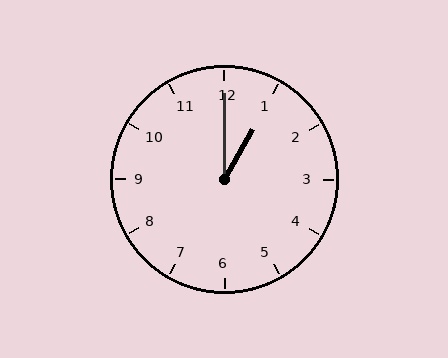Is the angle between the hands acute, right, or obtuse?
It is acute.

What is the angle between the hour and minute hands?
Approximately 30 degrees.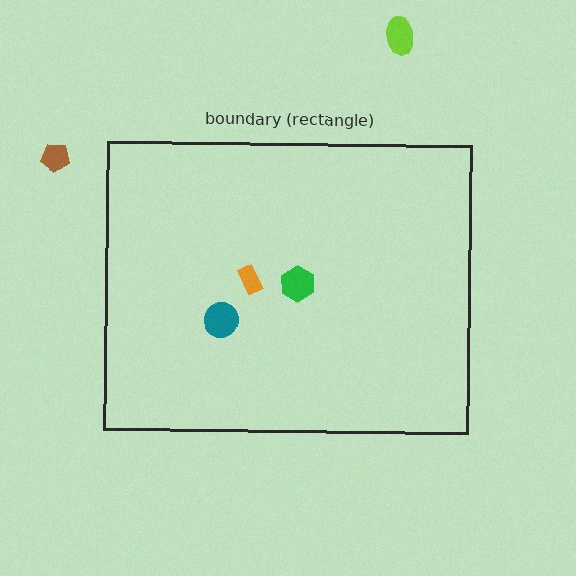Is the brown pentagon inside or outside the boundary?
Outside.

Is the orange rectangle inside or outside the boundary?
Inside.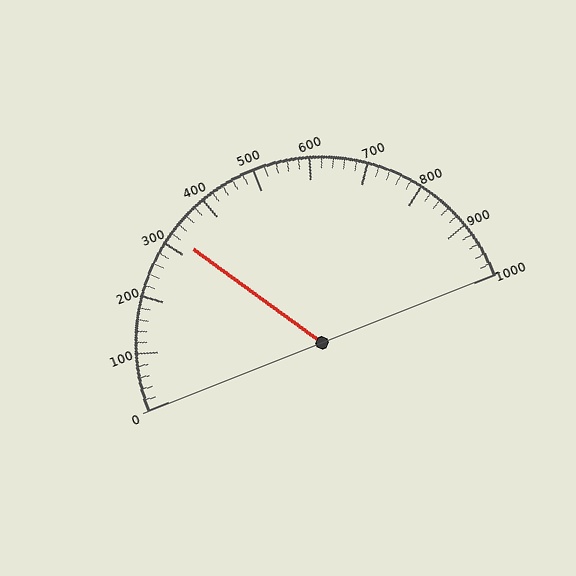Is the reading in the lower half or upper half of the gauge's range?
The reading is in the lower half of the range (0 to 1000).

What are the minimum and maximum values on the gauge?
The gauge ranges from 0 to 1000.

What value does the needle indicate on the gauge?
The needle indicates approximately 320.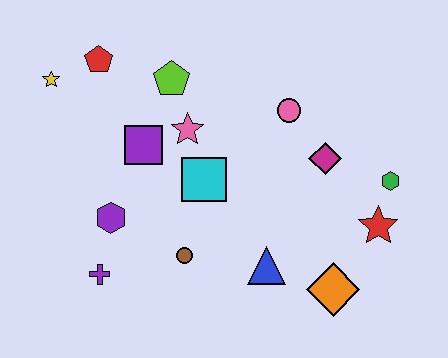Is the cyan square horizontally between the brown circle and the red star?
Yes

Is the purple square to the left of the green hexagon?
Yes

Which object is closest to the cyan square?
The pink star is closest to the cyan square.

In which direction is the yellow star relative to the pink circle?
The yellow star is to the left of the pink circle.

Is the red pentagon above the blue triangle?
Yes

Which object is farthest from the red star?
The yellow star is farthest from the red star.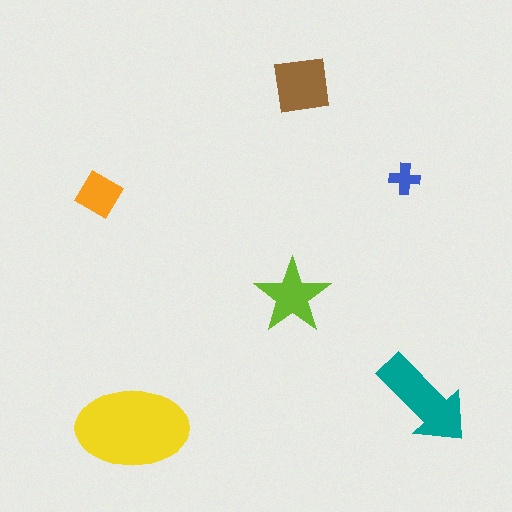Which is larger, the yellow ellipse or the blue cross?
The yellow ellipse.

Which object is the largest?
The yellow ellipse.